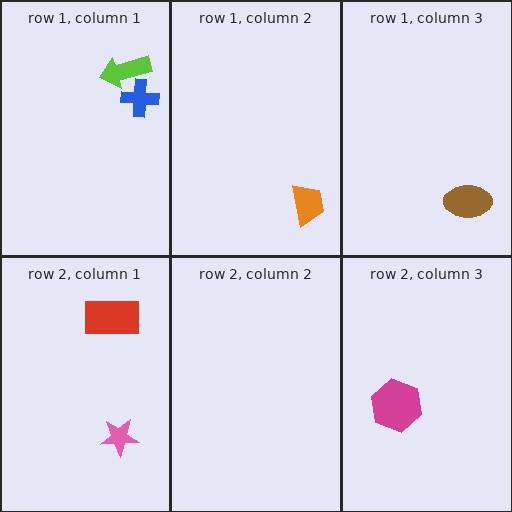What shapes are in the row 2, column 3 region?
The magenta hexagon.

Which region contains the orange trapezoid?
The row 1, column 2 region.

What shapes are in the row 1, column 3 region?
The brown ellipse.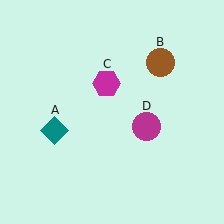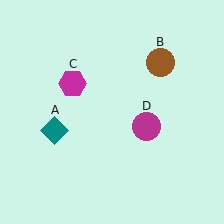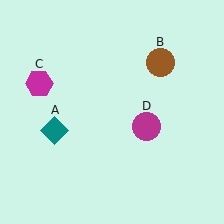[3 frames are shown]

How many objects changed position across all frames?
1 object changed position: magenta hexagon (object C).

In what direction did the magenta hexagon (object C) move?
The magenta hexagon (object C) moved left.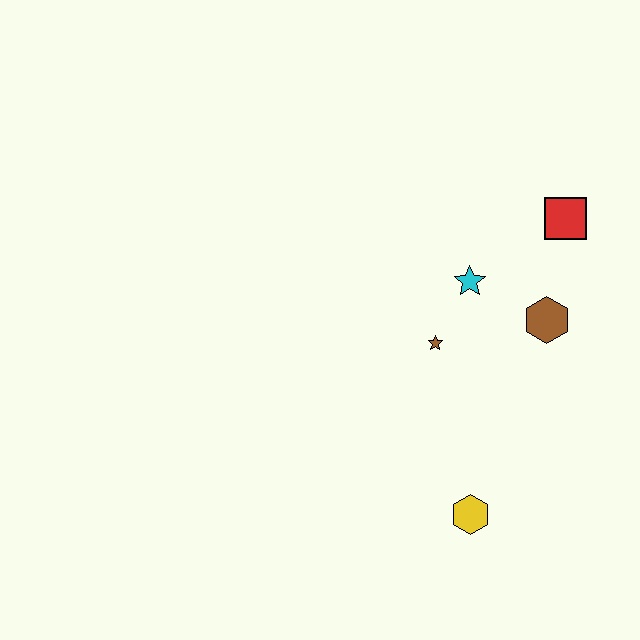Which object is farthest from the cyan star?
The yellow hexagon is farthest from the cyan star.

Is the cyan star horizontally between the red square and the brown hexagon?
No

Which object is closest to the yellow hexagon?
The brown star is closest to the yellow hexagon.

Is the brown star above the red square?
No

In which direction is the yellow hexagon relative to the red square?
The yellow hexagon is below the red square.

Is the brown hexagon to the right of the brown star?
Yes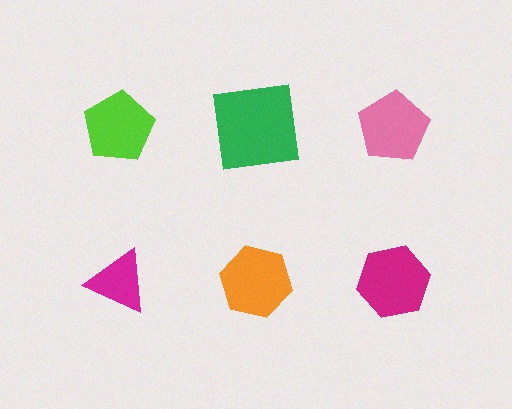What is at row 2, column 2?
An orange hexagon.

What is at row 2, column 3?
A magenta hexagon.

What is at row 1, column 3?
A pink pentagon.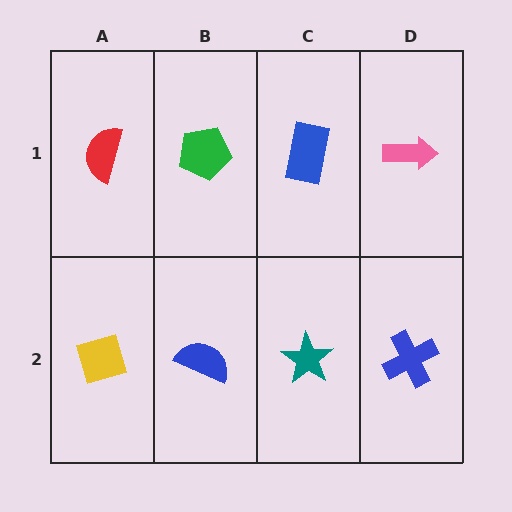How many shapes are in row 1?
4 shapes.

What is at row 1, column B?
A green pentagon.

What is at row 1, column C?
A blue rectangle.